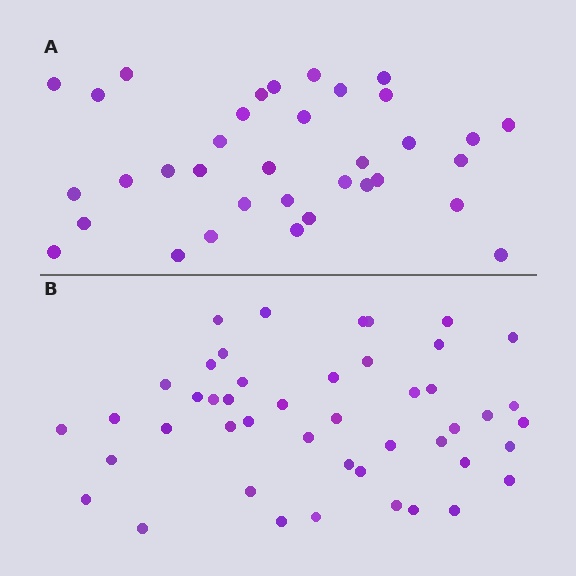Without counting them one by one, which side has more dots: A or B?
Region B (the bottom region) has more dots.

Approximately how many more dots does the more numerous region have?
Region B has roughly 12 or so more dots than region A.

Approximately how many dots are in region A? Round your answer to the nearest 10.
About 40 dots. (The exact count is 35, which rounds to 40.)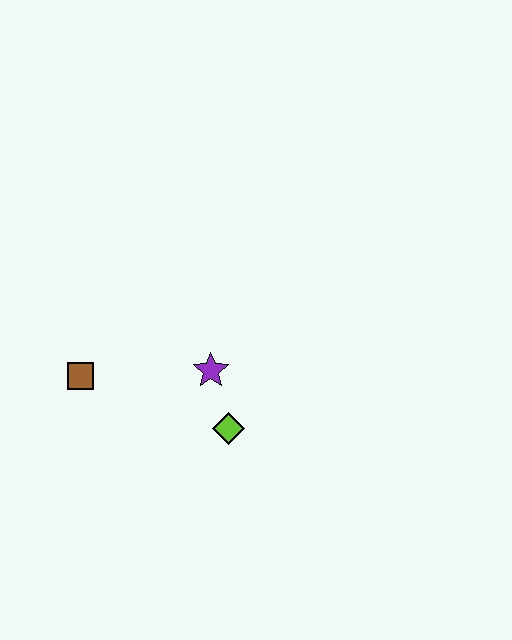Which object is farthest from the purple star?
The brown square is farthest from the purple star.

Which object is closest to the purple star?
The lime diamond is closest to the purple star.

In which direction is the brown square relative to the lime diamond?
The brown square is to the left of the lime diamond.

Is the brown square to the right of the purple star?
No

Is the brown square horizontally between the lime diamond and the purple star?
No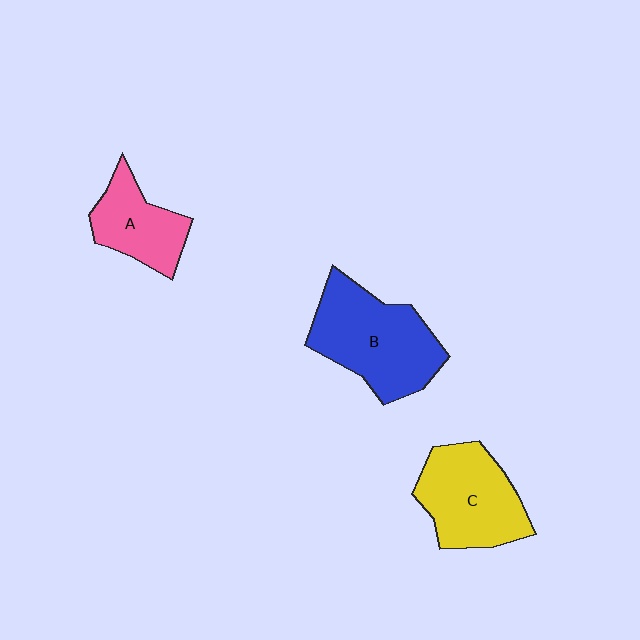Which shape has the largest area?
Shape B (blue).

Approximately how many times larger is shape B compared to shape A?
Approximately 1.7 times.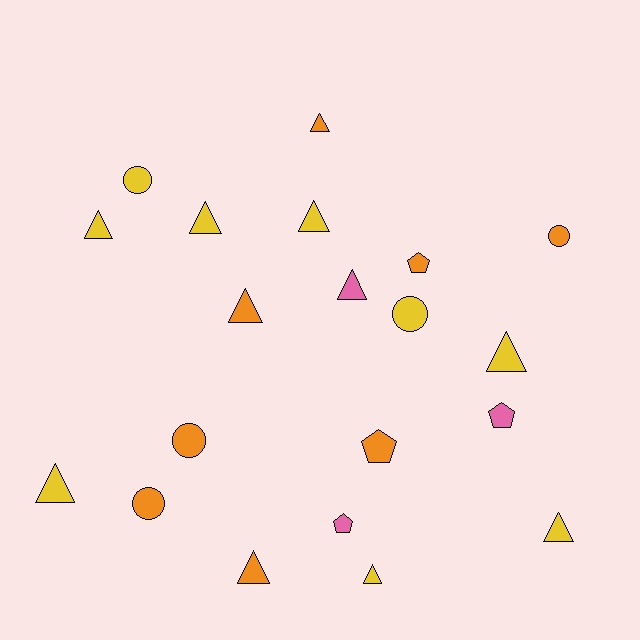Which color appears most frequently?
Yellow, with 9 objects.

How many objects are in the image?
There are 20 objects.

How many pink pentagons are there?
There are 2 pink pentagons.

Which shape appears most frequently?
Triangle, with 11 objects.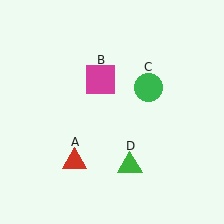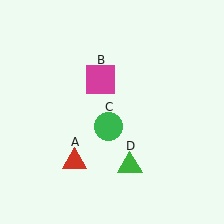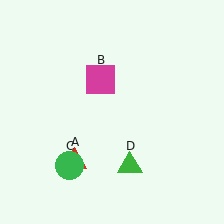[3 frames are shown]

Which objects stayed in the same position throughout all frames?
Red triangle (object A) and magenta square (object B) and green triangle (object D) remained stationary.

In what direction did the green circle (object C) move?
The green circle (object C) moved down and to the left.